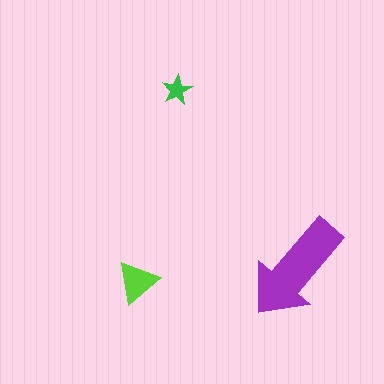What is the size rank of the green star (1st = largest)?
3rd.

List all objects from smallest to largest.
The green star, the lime triangle, the purple arrow.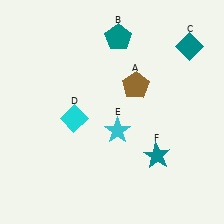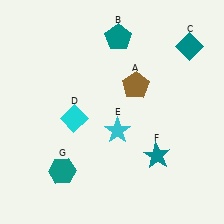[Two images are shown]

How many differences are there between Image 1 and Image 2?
There is 1 difference between the two images.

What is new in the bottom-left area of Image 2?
A teal hexagon (G) was added in the bottom-left area of Image 2.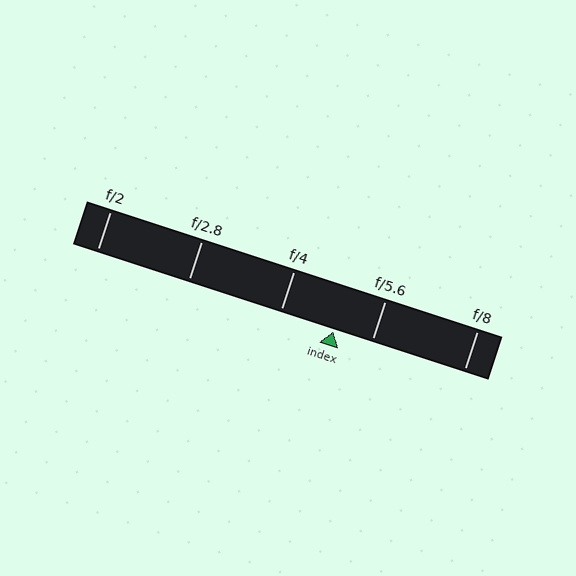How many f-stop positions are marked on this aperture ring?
There are 5 f-stop positions marked.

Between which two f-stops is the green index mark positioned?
The index mark is between f/4 and f/5.6.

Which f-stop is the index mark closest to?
The index mark is closest to f/5.6.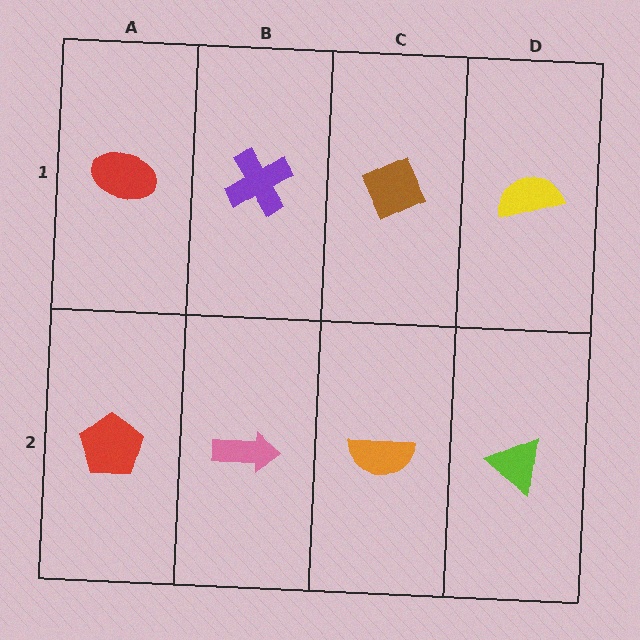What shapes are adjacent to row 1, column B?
A pink arrow (row 2, column B), a red ellipse (row 1, column A), a brown diamond (row 1, column C).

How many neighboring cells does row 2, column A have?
2.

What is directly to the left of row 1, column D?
A brown diamond.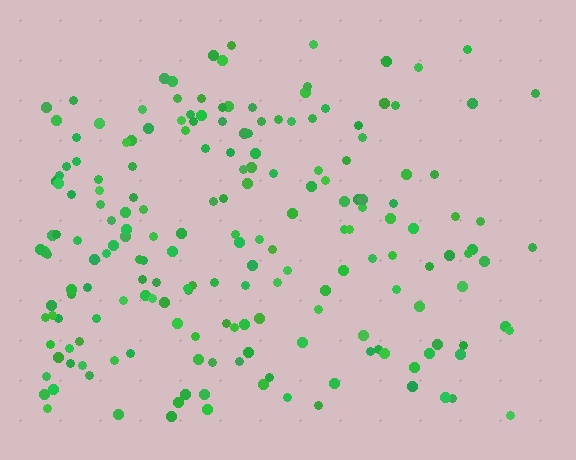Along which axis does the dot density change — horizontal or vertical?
Horizontal.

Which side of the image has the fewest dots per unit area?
The right.